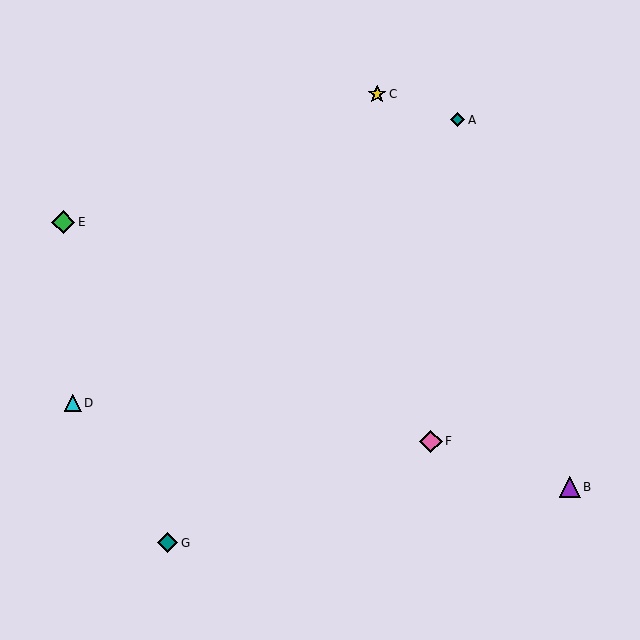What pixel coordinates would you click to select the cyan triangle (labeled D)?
Click at (73, 403) to select the cyan triangle D.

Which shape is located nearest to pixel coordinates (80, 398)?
The cyan triangle (labeled D) at (73, 403) is nearest to that location.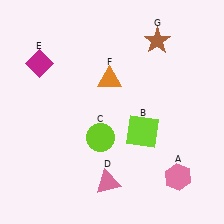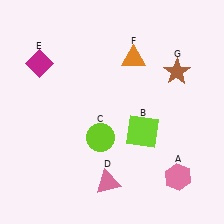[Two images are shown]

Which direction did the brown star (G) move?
The brown star (G) moved down.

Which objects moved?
The objects that moved are: the orange triangle (F), the brown star (G).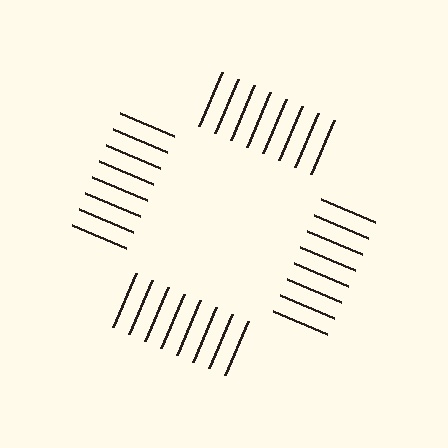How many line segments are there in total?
32 — 8 along each of the 4 edges.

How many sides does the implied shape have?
4 sides — the line-ends trace a square.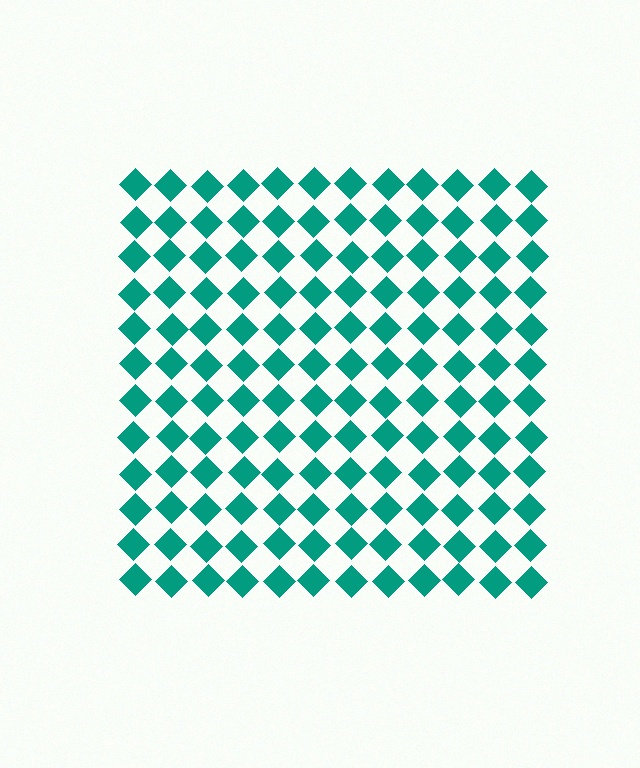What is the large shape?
The large shape is a square.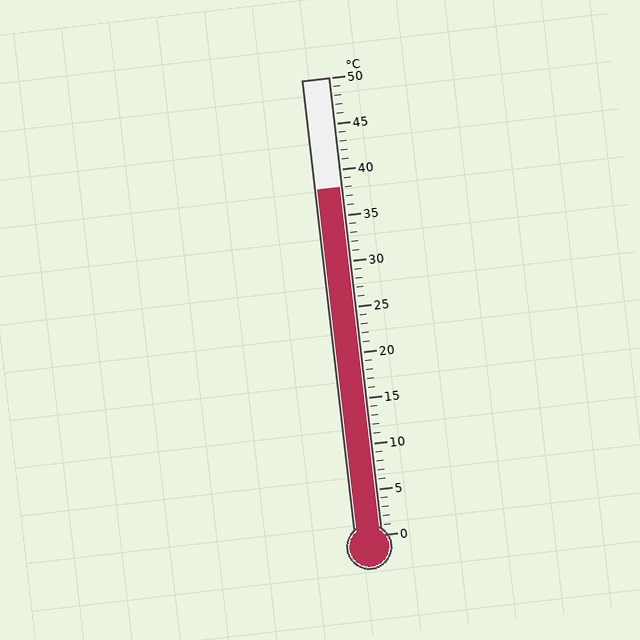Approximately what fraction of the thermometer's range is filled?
The thermometer is filled to approximately 75% of its range.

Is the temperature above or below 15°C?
The temperature is above 15°C.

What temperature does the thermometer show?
The thermometer shows approximately 38°C.